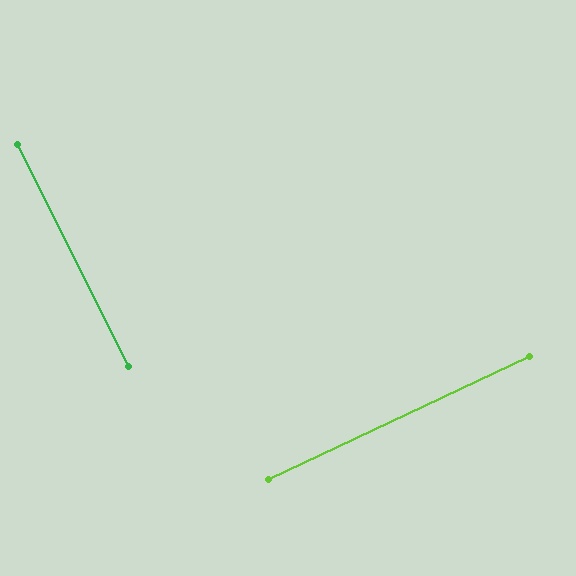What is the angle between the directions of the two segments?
Approximately 89 degrees.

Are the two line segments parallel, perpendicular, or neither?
Perpendicular — they meet at approximately 89°.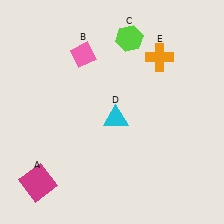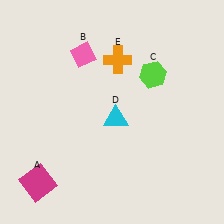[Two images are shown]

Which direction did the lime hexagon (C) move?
The lime hexagon (C) moved down.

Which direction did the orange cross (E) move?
The orange cross (E) moved left.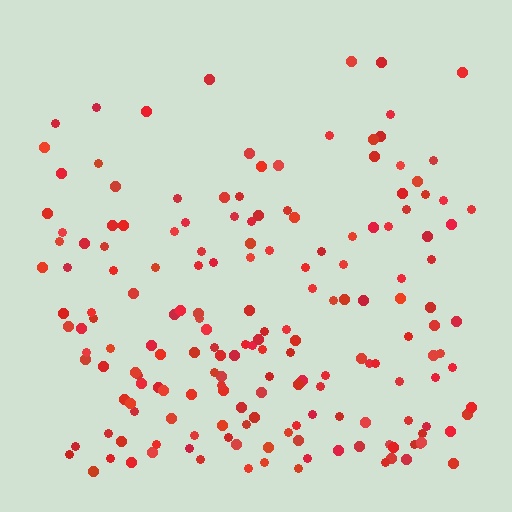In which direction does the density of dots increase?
From top to bottom, with the bottom side densest.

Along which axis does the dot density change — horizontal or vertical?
Vertical.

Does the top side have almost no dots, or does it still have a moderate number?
Still a moderate number, just noticeably fewer than the bottom.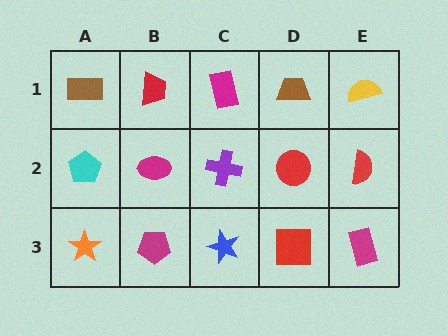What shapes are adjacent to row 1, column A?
A cyan pentagon (row 2, column A), a red trapezoid (row 1, column B).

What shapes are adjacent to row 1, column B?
A magenta ellipse (row 2, column B), a brown rectangle (row 1, column A), a magenta rectangle (row 1, column C).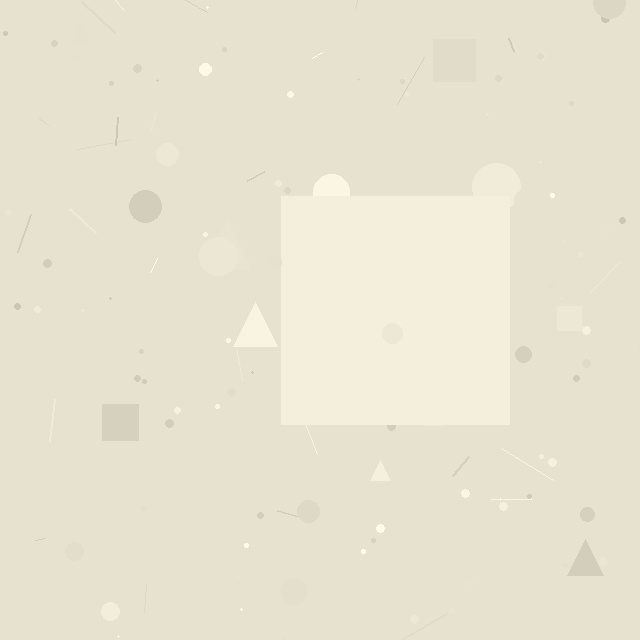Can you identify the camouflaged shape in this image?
The camouflaged shape is a square.